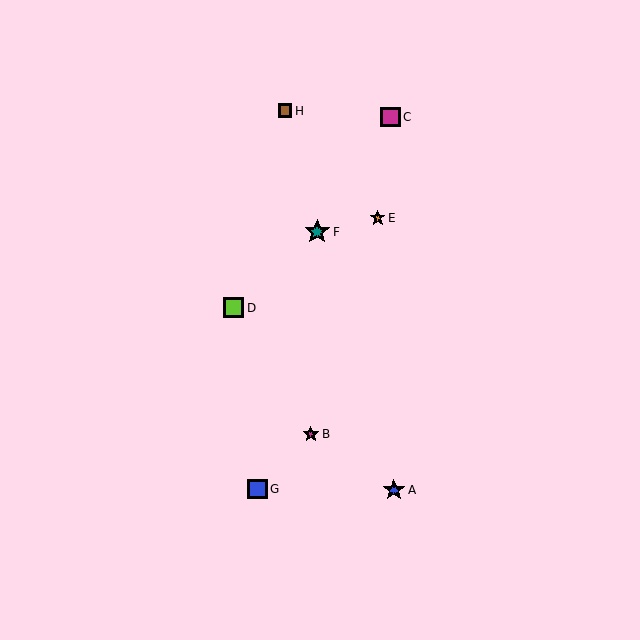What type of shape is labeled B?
Shape B is a magenta star.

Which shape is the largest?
The teal star (labeled F) is the largest.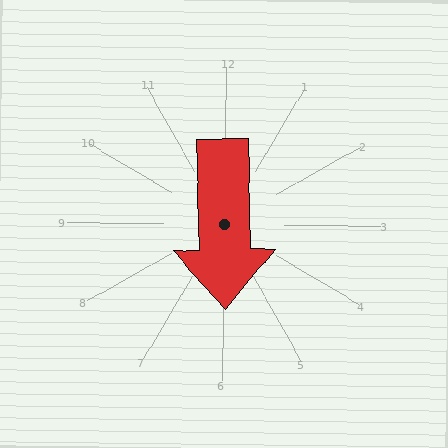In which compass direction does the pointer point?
South.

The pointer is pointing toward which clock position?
Roughly 6 o'clock.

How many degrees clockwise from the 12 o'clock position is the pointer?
Approximately 178 degrees.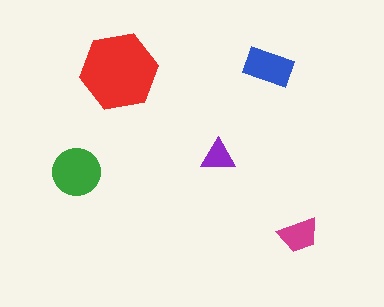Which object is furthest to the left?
The green circle is leftmost.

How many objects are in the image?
There are 5 objects in the image.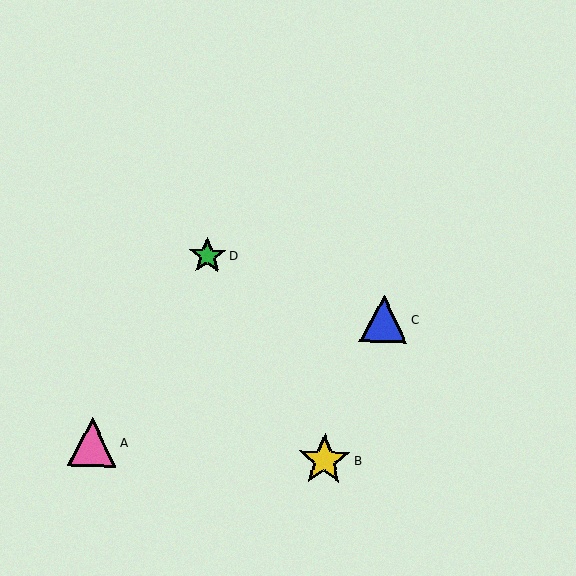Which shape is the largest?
The yellow star (labeled B) is the largest.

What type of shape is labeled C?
Shape C is a blue triangle.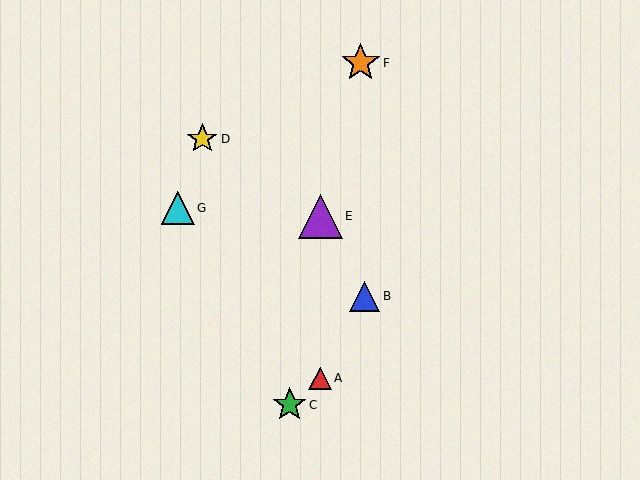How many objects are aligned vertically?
2 objects (A, E) are aligned vertically.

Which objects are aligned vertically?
Objects A, E are aligned vertically.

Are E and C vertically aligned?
No, E is at x≈320 and C is at x≈290.